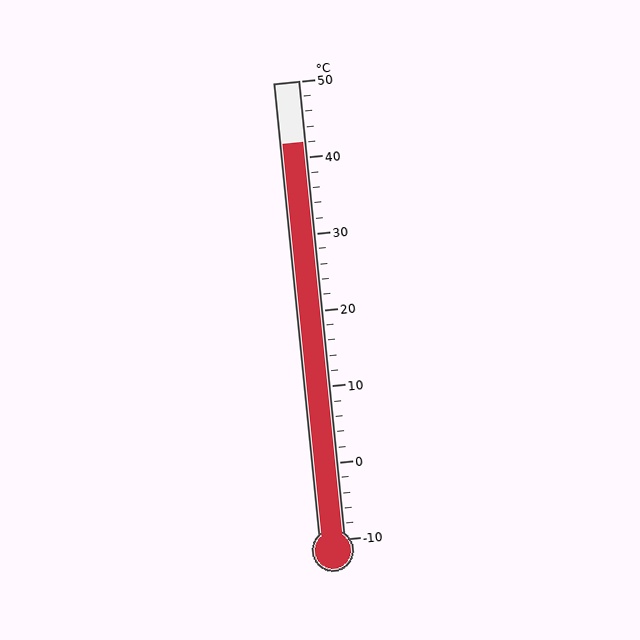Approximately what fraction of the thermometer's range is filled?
The thermometer is filled to approximately 85% of its range.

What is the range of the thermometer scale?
The thermometer scale ranges from -10°C to 50°C.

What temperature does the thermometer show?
The thermometer shows approximately 42°C.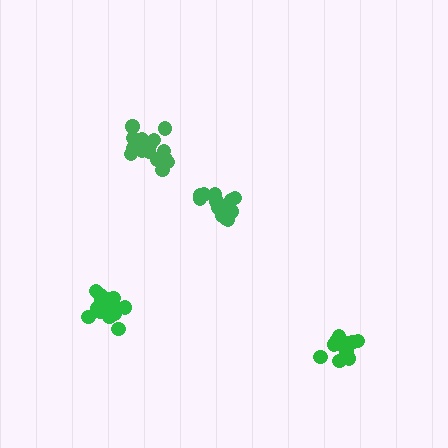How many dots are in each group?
Group 1: 15 dots, Group 2: 16 dots, Group 3: 16 dots, Group 4: 15 dots (62 total).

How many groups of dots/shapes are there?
There are 4 groups.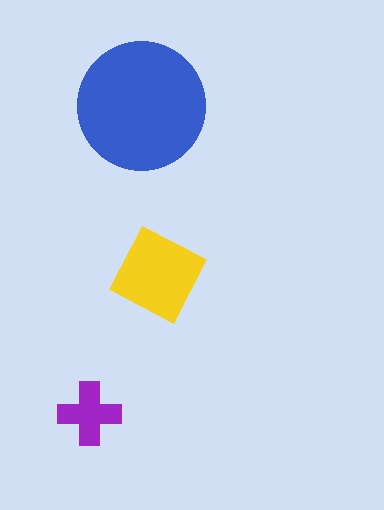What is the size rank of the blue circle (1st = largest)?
1st.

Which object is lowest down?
The purple cross is bottommost.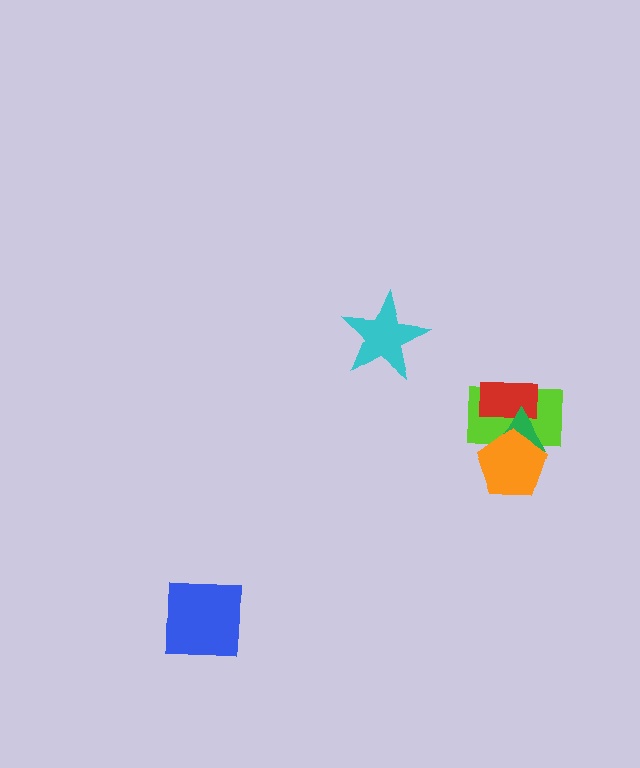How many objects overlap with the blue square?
0 objects overlap with the blue square.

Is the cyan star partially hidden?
No, no other shape covers it.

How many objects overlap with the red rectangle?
2 objects overlap with the red rectangle.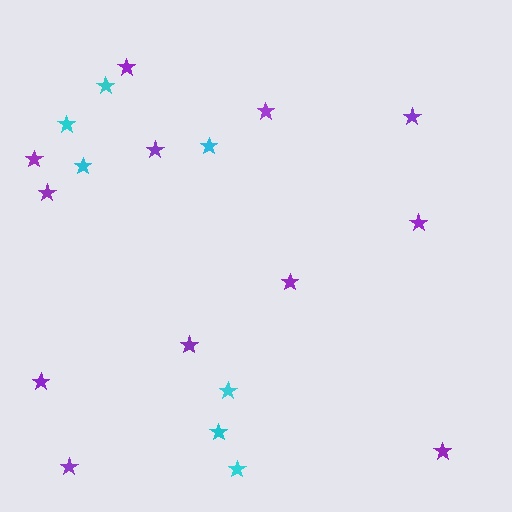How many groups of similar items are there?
There are 2 groups: one group of purple stars (12) and one group of cyan stars (7).